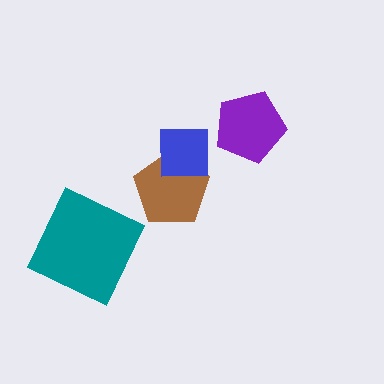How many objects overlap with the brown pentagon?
1 object overlaps with the brown pentagon.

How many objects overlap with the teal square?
0 objects overlap with the teal square.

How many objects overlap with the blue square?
1 object overlaps with the blue square.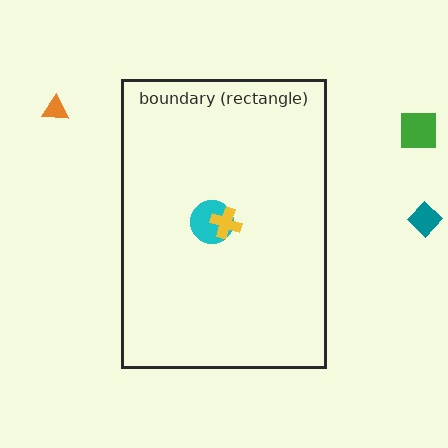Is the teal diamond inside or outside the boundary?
Outside.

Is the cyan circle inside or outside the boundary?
Inside.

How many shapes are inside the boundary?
2 inside, 3 outside.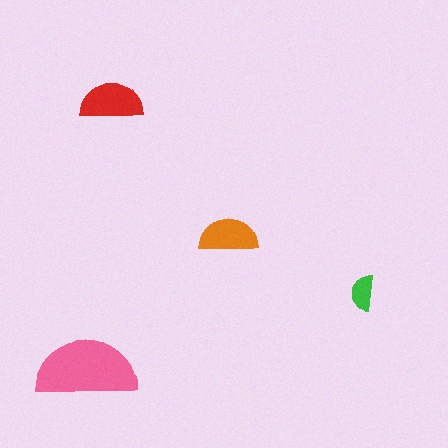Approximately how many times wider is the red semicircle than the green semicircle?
About 2 times wider.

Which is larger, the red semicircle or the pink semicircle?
The pink one.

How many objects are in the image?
There are 4 objects in the image.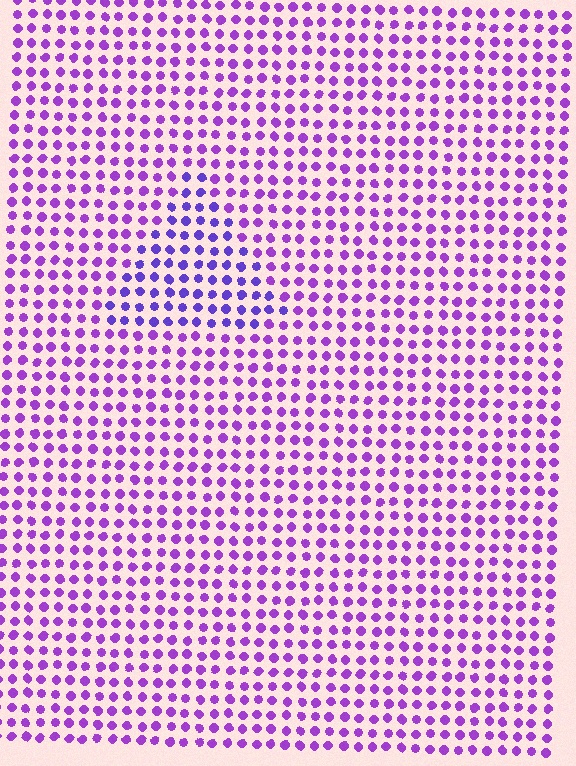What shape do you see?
I see a triangle.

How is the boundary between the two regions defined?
The boundary is defined purely by a slight shift in hue (about 26 degrees). Spacing, size, and orientation are identical on both sides.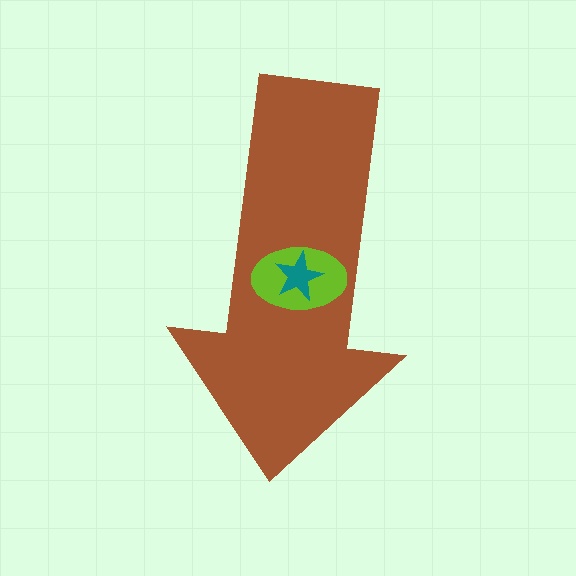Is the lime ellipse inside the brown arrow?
Yes.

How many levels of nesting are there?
3.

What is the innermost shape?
The teal star.